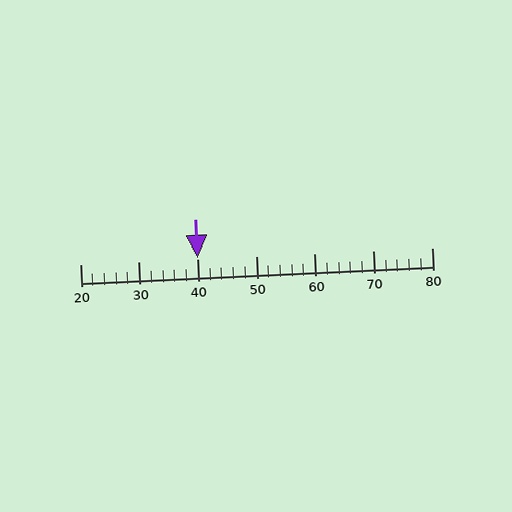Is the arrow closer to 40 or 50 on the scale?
The arrow is closer to 40.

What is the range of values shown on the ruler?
The ruler shows values from 20 to 80.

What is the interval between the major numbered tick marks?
The major tick marks are spaced 10 units apart.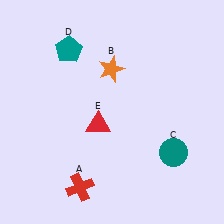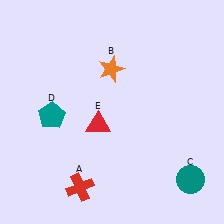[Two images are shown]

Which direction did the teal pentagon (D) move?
The teal pentagon (D) moved down.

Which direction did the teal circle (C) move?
The teal circle (C) moved down.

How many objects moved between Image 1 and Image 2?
2 objects moved between the two images.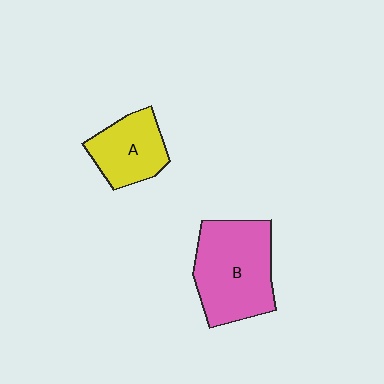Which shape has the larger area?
Shape B (pink).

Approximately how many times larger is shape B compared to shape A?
Approximately 1.7 times.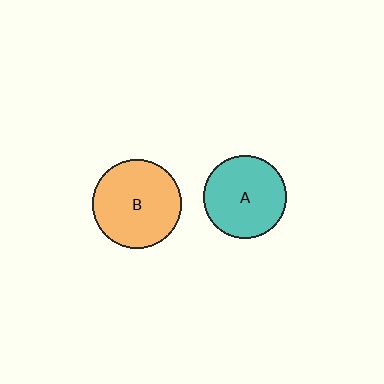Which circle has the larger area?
Circle B (orange).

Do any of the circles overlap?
No, none of the circles overlap.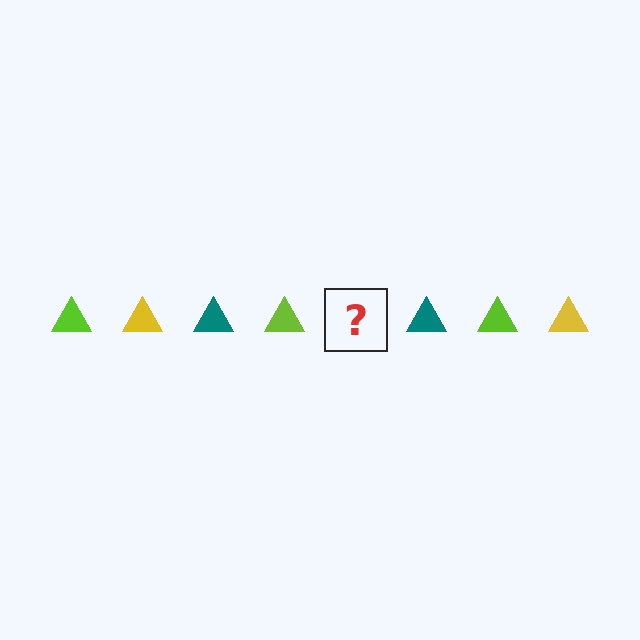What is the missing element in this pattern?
The missing element is a yellow triangle.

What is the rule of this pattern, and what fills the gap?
The rule is that the pattern cycles through lime, yellow, teal triangles. The gap should be filled with a yellow triangle.